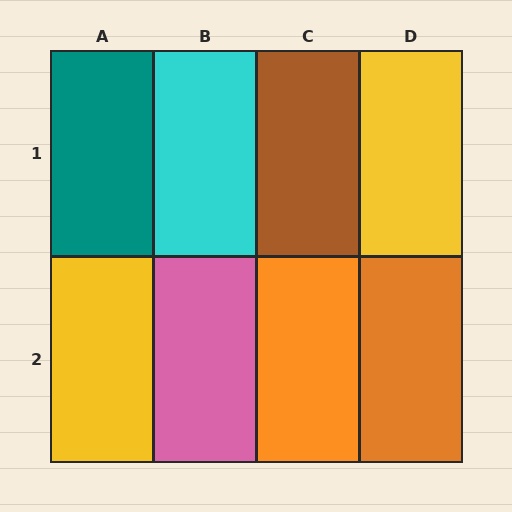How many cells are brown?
1 cell is brown.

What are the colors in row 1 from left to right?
Teal, cyan, brown, yellow.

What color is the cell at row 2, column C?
Orange.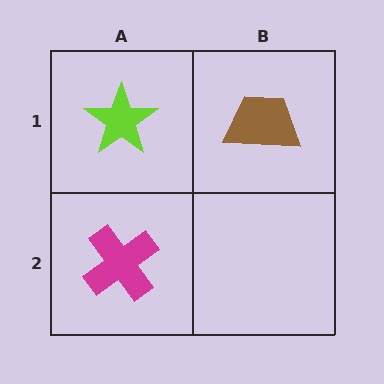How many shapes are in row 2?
1 shape.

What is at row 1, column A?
A lime star.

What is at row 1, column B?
A brown trapezoid.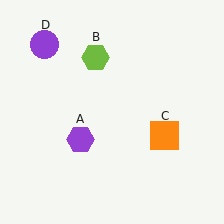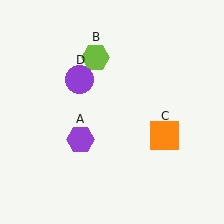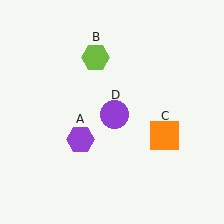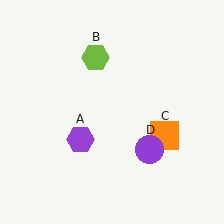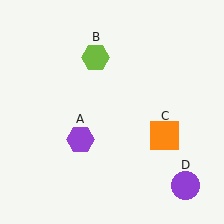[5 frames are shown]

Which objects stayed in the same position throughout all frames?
Purple hexagon (object A) and lime hexagon (object B) and orange square (object C) remained stationary.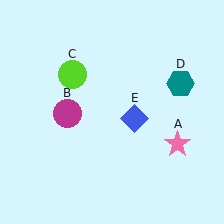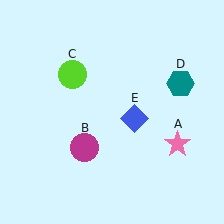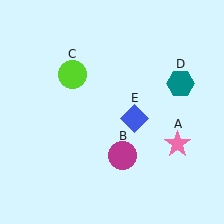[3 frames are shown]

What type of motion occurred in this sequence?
The magenta circle (object B) rotated counterclockwise around the center of the scene.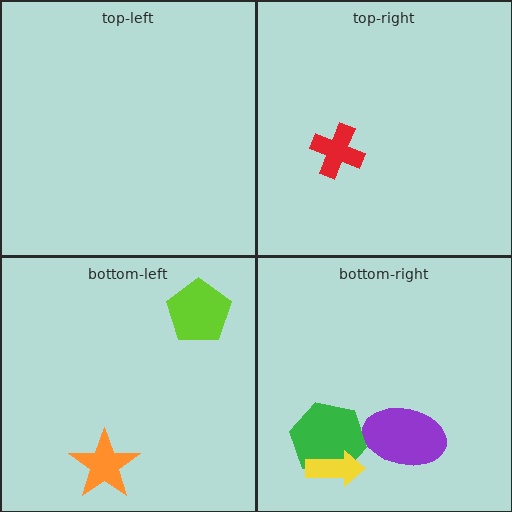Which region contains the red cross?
The top-right region.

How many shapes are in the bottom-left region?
2.